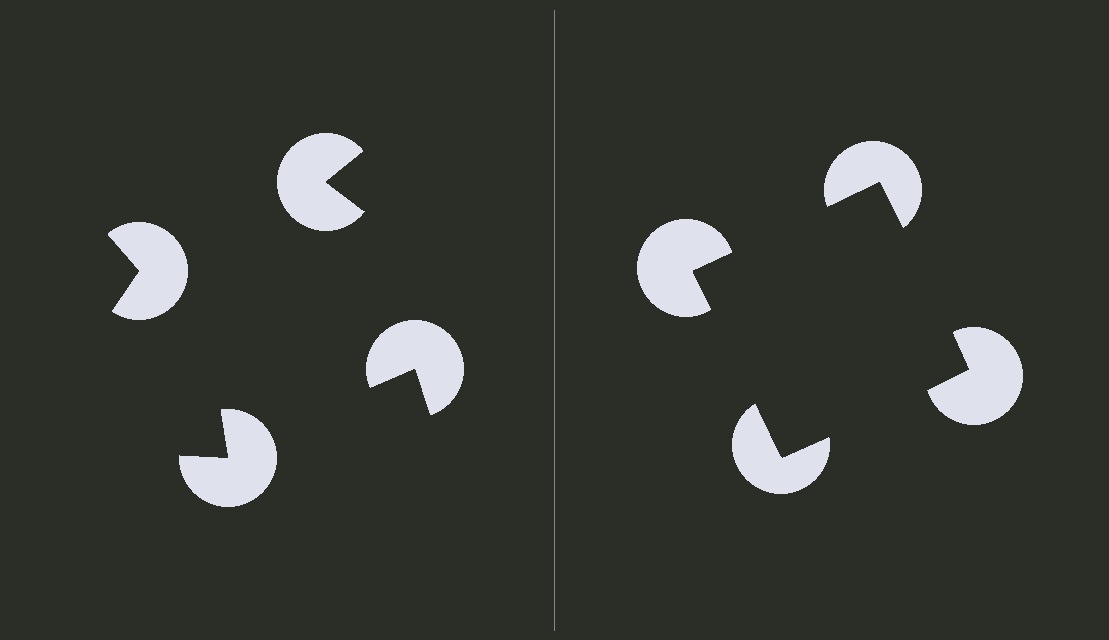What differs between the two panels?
The pac-man discs are positioned identically on both sides; only the wedge orientations differ. On the right they align to a square; on the left they are misaligned.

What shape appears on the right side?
An illusory square.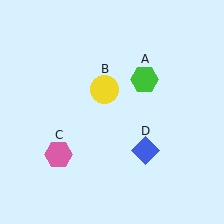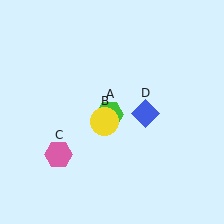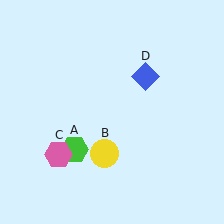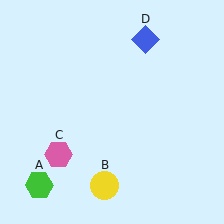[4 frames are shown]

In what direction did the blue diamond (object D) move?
The blue diamond (object D) moved up.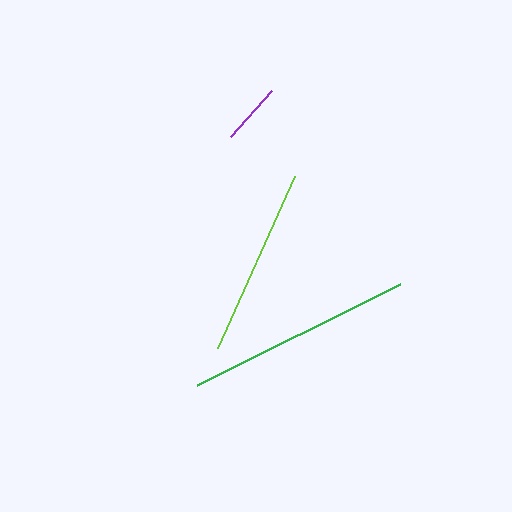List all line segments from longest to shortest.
From longest to shortest: green, lime, purple.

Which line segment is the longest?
The green line is the longest at approximately 227 pixels.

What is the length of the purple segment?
The purple segment is approximately 61 pixels long.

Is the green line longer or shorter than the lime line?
The green line is longer than the lime line.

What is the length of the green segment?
The green segment is approximately 227 pixels long.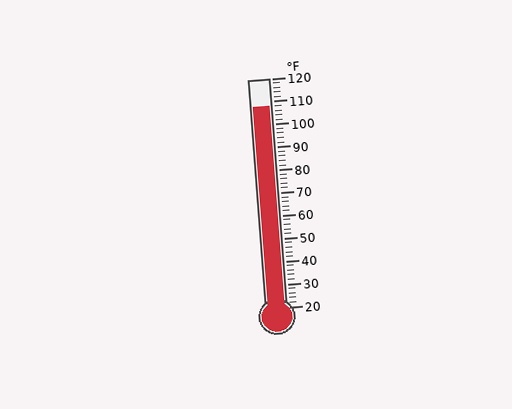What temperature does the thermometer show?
The thermometer shows approximately 108°F.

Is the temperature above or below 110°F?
The temperature is below 110°F.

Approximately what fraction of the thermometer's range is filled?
The thermometer is filled to approximately 90% of its range.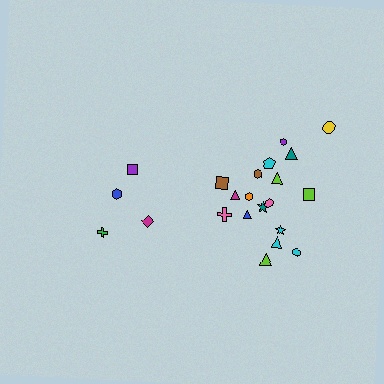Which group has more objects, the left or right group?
The right group.